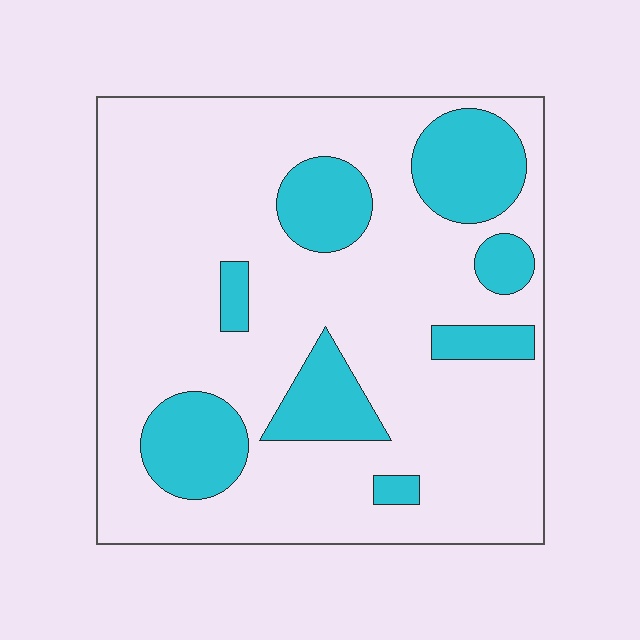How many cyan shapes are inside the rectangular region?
8.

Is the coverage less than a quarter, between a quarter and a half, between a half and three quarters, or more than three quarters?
Less than a quarter.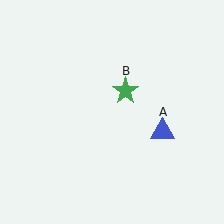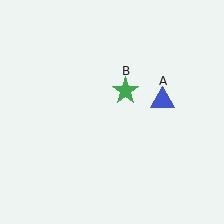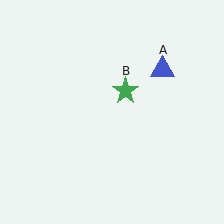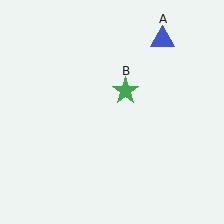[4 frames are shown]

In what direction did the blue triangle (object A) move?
The blue triangle (object A) moved up.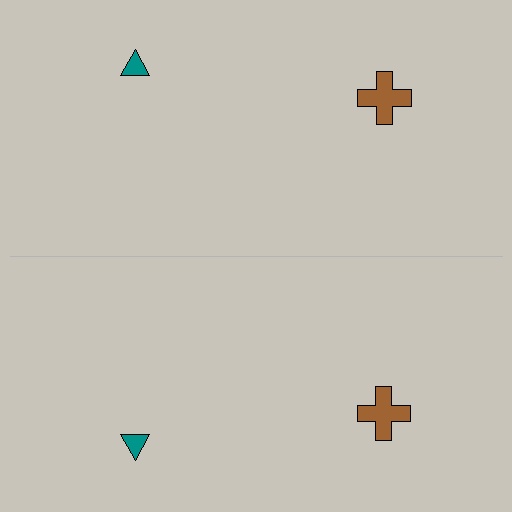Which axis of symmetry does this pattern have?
The pattern has a horizontal axis of symmetry running through the center of the image.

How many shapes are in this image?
There are 4 shapes in this image.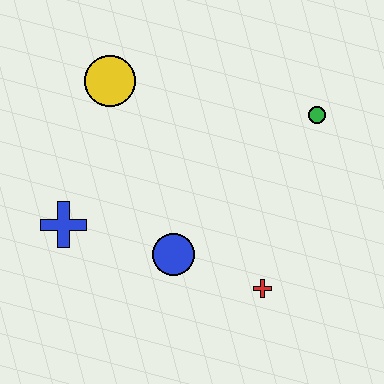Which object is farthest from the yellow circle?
The red cross is farthest from the yellow circle.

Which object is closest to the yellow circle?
The blue cross is closest to the yellow circle.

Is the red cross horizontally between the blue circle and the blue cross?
No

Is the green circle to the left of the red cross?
No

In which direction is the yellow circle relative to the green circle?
The yellow circle is to the left of the green circle.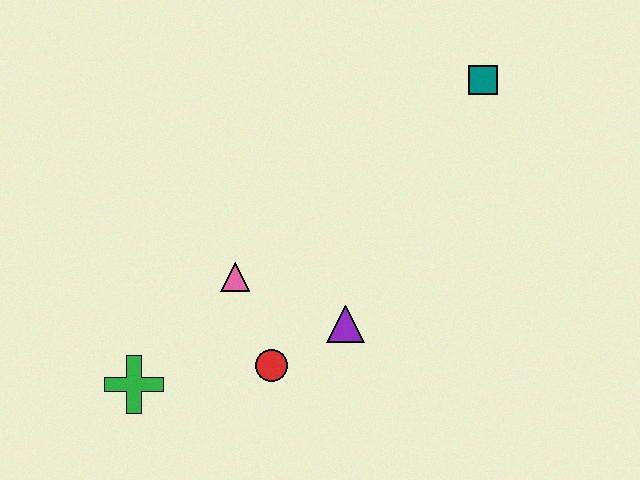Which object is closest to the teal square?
The purple triangle is closest to the teal square.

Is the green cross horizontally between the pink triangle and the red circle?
No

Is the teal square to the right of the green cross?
Yes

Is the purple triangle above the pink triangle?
No